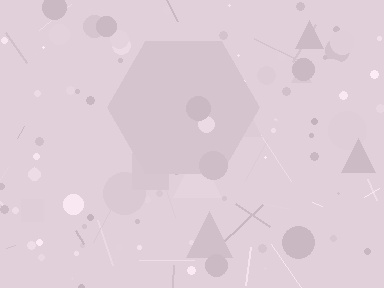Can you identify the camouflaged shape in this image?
The camouflaged shape is a hexagon.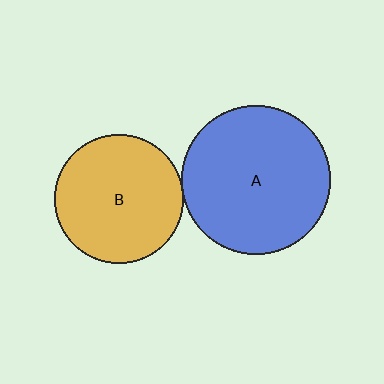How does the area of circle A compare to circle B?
Approximately 1.3 times.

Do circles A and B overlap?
Yes.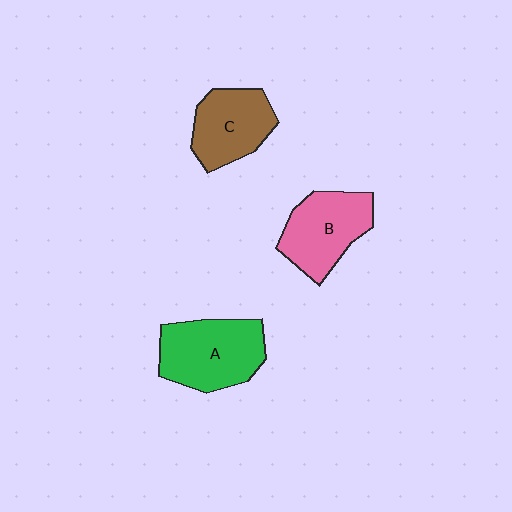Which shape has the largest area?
Shape A (green).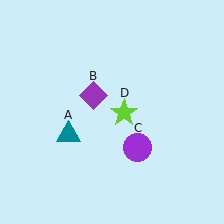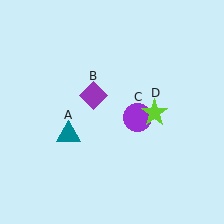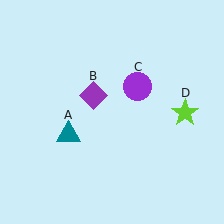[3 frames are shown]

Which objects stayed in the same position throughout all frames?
Teal triangle (object A) and purple diamond (object B) remained stationary.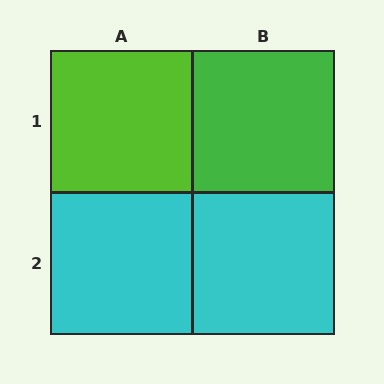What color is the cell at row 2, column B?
Cyan.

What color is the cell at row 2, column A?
Cyan.